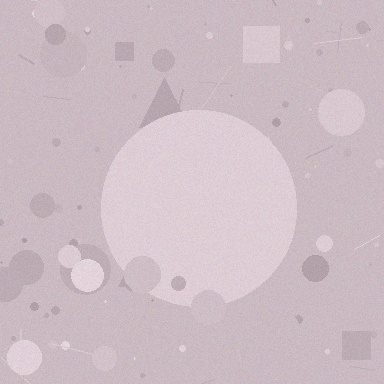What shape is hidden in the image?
A circle is hidden in the image.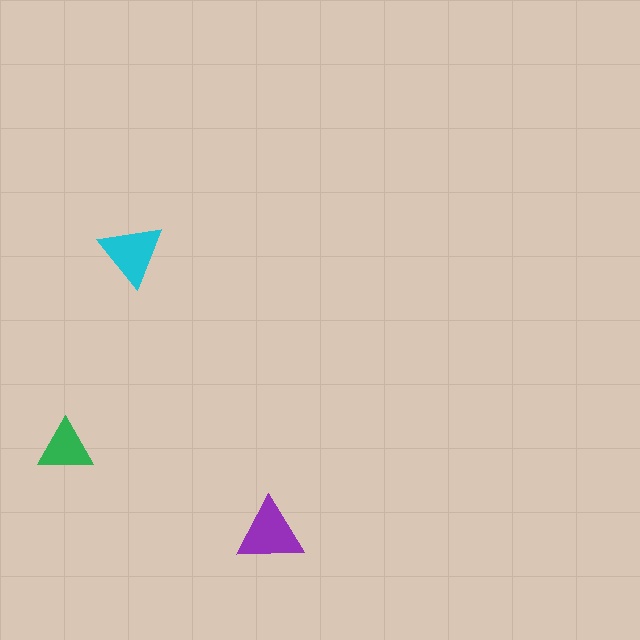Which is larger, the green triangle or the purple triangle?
The purple one.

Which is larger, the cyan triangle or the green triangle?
The cyan one.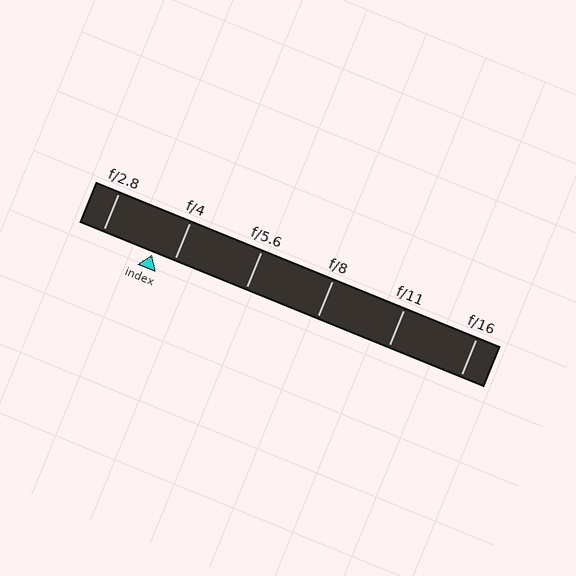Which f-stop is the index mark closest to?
The index mark is closest to f/4.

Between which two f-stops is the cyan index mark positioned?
The index mark is between f/2.8 and f/4.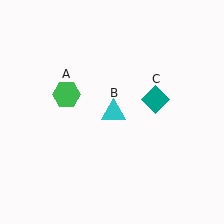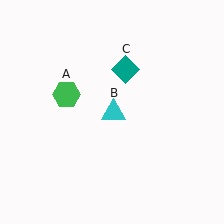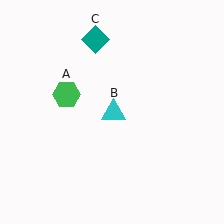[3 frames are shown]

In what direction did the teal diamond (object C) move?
The teal diamond (object C) moved up and to the left.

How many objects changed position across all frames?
1 object changed position: teal diamond (object C).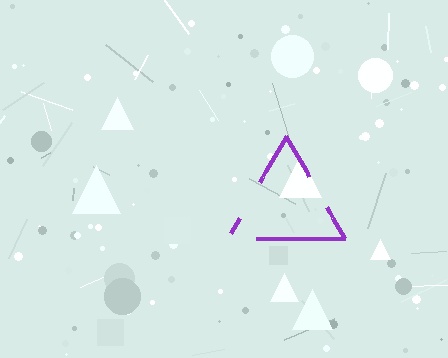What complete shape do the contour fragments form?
The contour fragments form a triangle.